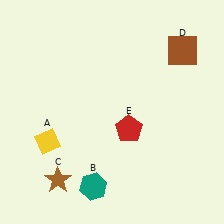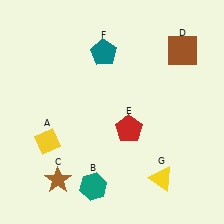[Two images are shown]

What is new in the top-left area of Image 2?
A teal pentagon (F) was added in the top-left area of Image 2.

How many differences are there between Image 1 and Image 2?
There are 2 differences between the two images.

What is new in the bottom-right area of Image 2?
A yellow triangle (G) was added in the bottom-right area of Image 2.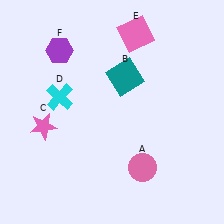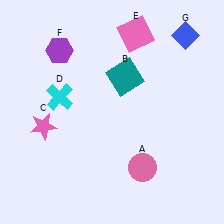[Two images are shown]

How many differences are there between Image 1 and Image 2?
There is 1 difference between the two images.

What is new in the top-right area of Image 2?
A blue diamond (G) was added in the top-right area of Image 2.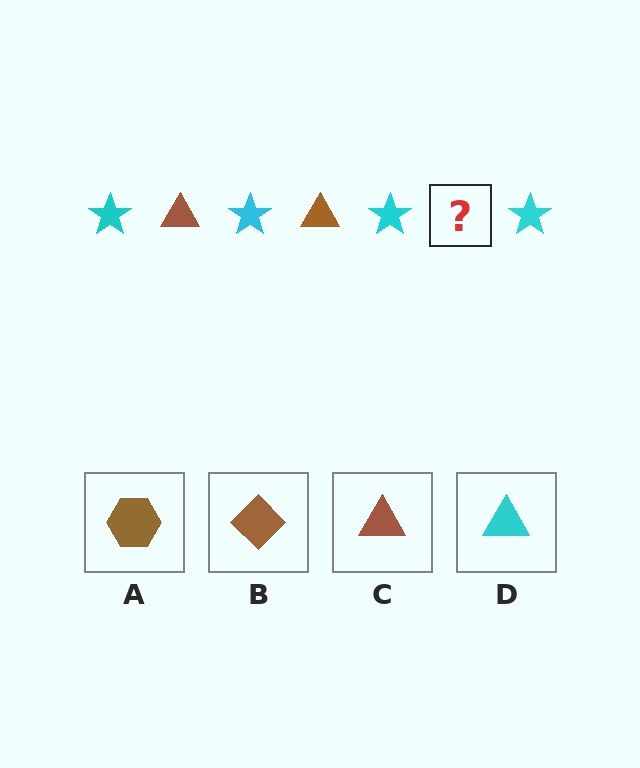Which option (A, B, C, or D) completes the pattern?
C.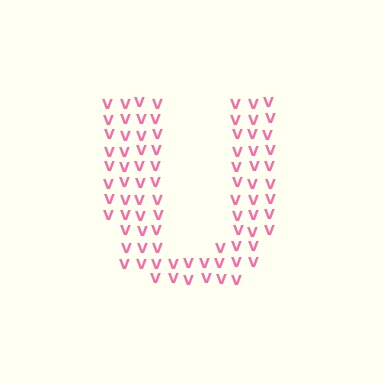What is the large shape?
The large shape is the letter U.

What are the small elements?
The small elements are letter V's.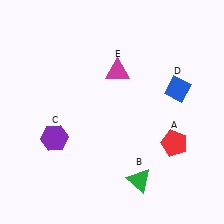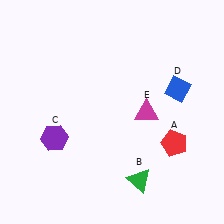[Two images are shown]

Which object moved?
The magenta triangle (E) moved down.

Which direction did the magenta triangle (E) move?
The magenta triangle (E) moved down.